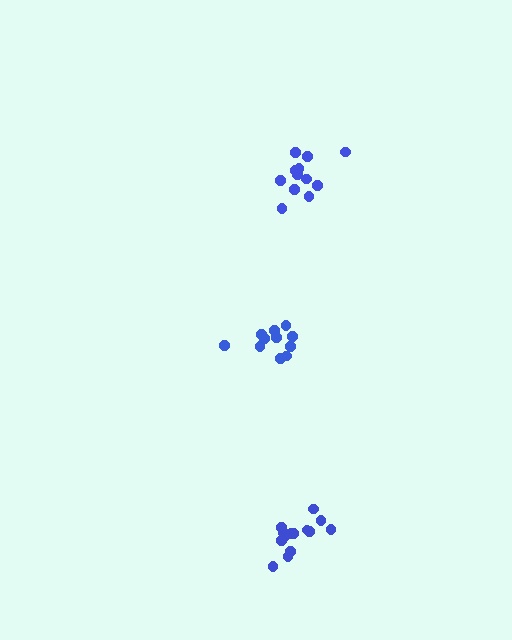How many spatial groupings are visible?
There are 3 spatial groupings.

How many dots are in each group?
Group 1: 11 dots, Group 2: 12 dots, Group 3: 14 dots (37 total).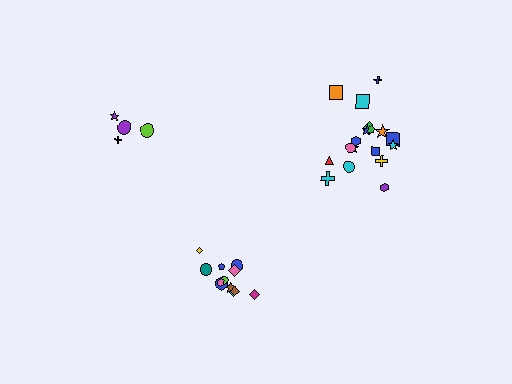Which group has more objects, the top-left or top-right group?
The top-right group.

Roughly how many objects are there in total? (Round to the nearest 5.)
Roughly 35 objects in total.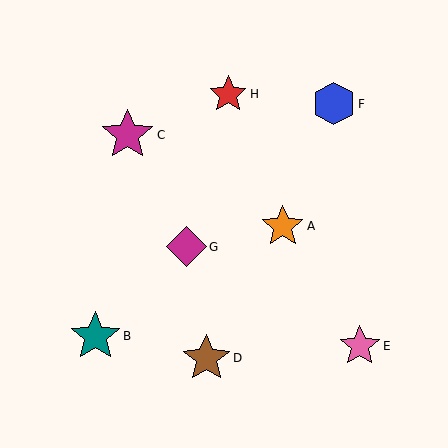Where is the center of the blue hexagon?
The center of the blue hexagon is at (334, 104).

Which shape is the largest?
The magenta star (labeled C) is the largest.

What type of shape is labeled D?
Shape D is a brown star.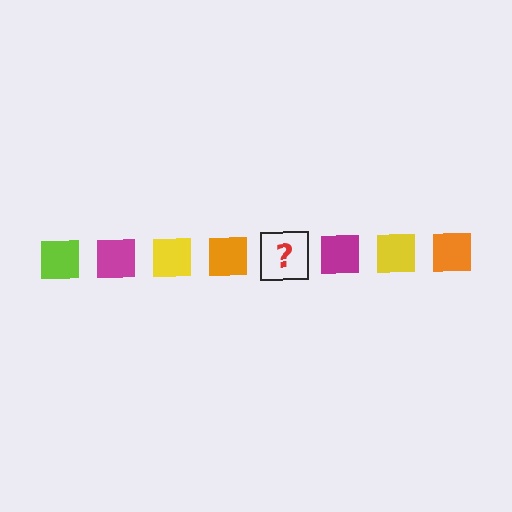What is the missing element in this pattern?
The missing element is a lime square.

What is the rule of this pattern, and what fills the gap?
The rule is that the pattern cycles through lime, magenta, yellow, orange squares. The gap should be filled with a lime square.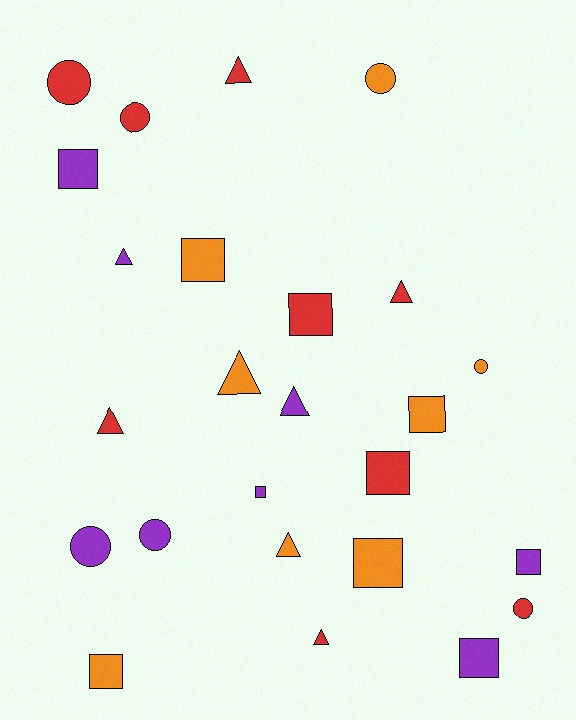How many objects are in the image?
There are 25 objects.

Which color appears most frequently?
Red, with 9 objects.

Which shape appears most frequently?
Square, with 10 objects.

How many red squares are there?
There are 2 red squares.